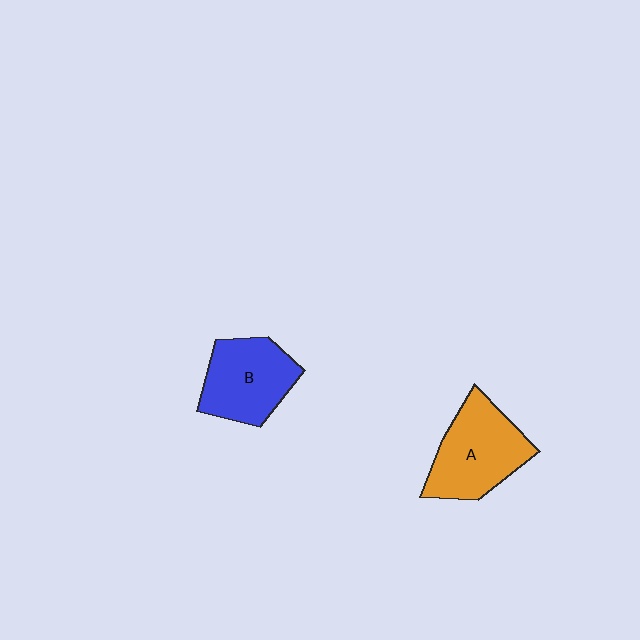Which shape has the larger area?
Shape A (orange).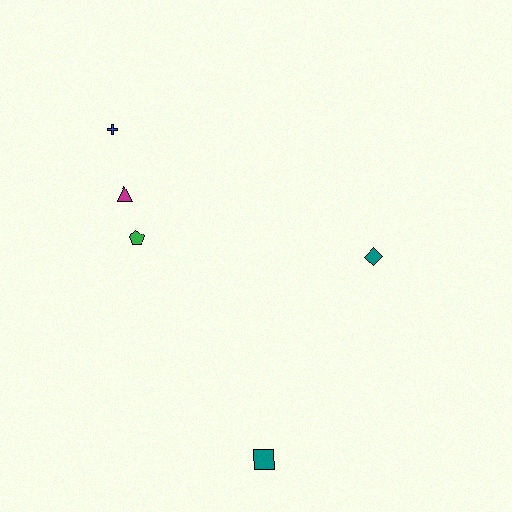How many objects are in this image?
There are 5 objects.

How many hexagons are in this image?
There are no hexagons.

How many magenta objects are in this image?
There is 1 magenta object.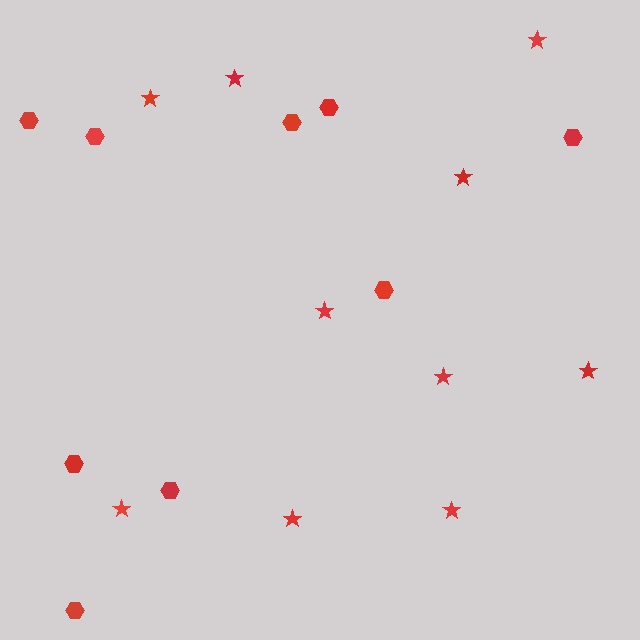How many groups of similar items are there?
There are 2 groups: one group of stars (10) and one group of hexagons (9).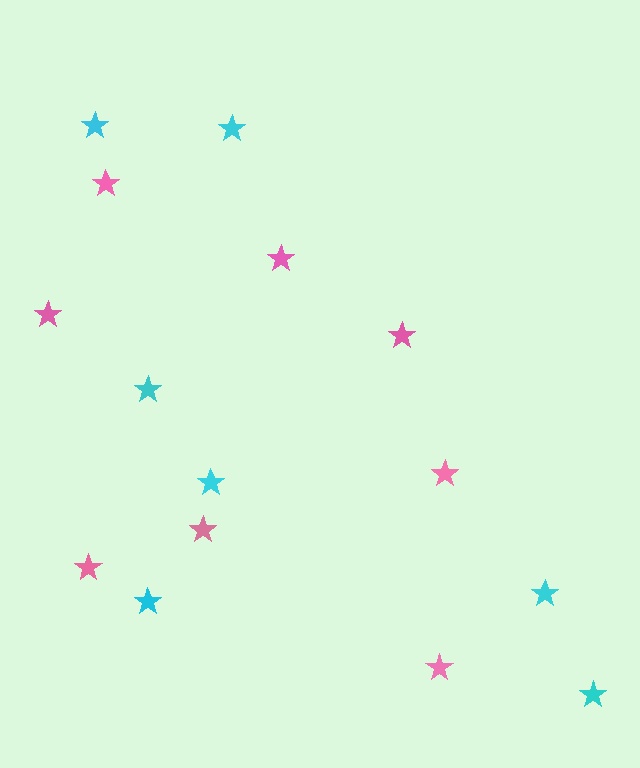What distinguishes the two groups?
There are 2 groups: one group of pink stars (8) and one group of cyan stars (7).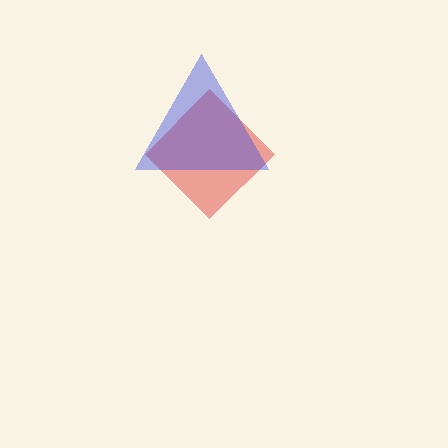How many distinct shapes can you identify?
There are 2 distinct shapes: a red diamond, a blue triangle.